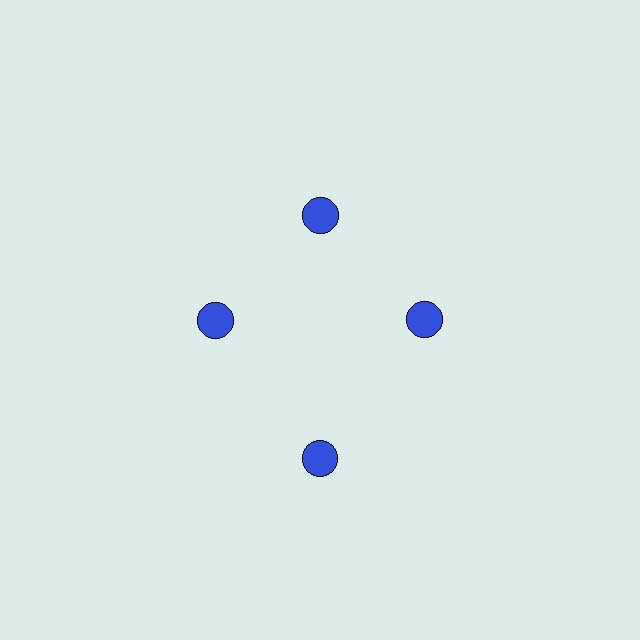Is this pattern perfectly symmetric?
No. The 4 blue circles are arranged in a ring, but one element near the 6 o'clock position is pushed outward from the center, breaking the 4-fold rotational symmetry.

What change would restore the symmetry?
The symmetry would be restored by moving it inward, back onto the ring so that all 4 circles sit at equal angles and equal distance from the center.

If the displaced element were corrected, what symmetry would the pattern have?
It would have 4-fold rotational symmetry — the pattern would map onto itself every 90 degrees.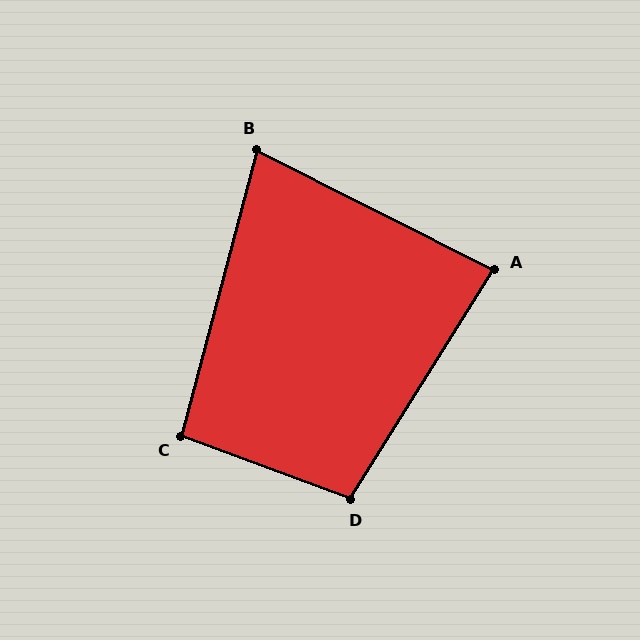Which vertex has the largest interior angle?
D, at approximately 102 degrees.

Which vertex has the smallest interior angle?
B, at approximately 78 degrees.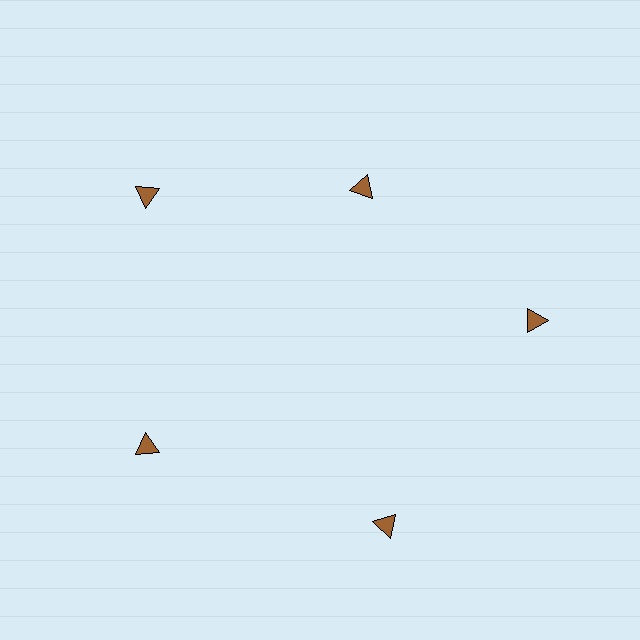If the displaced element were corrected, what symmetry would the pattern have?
It would have 5-fold rotational symmetry — the pattern would map onto itself every 72 degrees.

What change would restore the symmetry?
The symmetry would be restored by moving it outward, back onto the ring so that all 5 triangles sit at equal angles and equal distance from the center.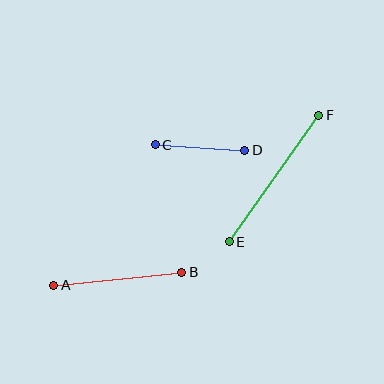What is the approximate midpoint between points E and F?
The midpoint is at approximately (274, 178) pixels.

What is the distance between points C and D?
The distance is approximately 89 pixels.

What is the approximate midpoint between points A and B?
The midpoint is at approximately (118, 279) pixels.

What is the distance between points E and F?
The distance is approximately 155 pixels.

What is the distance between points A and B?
The distance is approximately 128 pixels.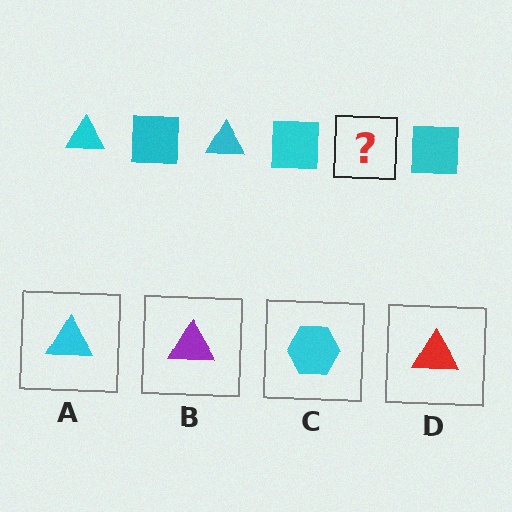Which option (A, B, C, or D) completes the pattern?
A.